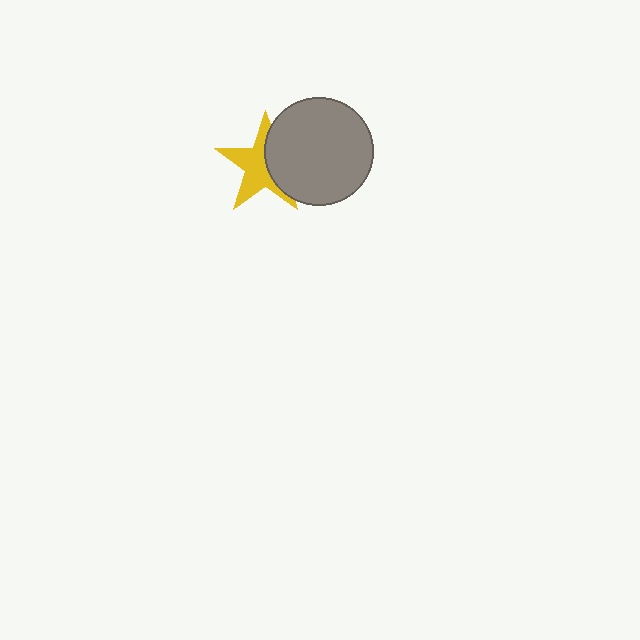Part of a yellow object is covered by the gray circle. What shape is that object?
It is a star.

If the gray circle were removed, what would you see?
You would see the complete yellow star.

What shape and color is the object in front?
The object in front is a gray circle.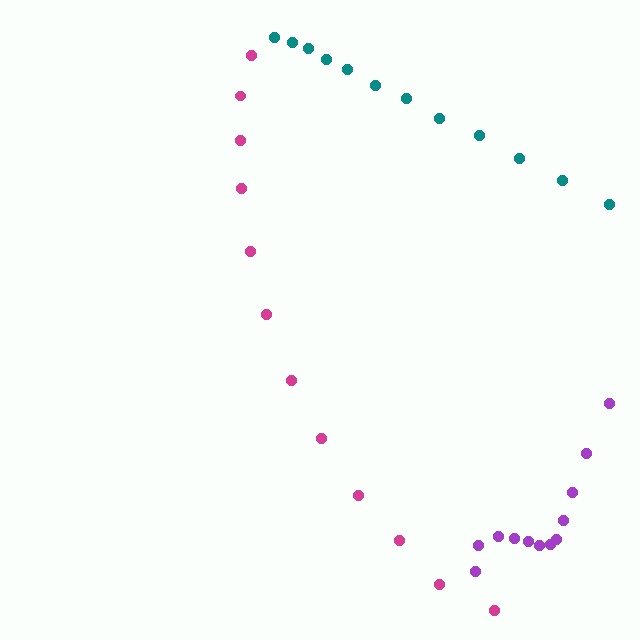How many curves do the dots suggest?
There are 3 distinct paths.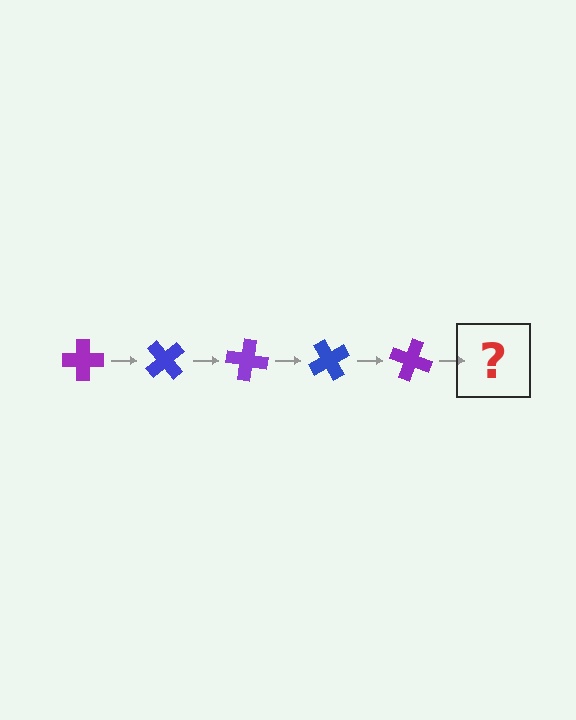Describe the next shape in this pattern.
It should be a blue cross, rotated 250 degrees from the start.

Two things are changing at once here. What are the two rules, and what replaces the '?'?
The two rules are that it rotates 50 degrees each step and the color cycles through purple and blue. The '?' should be a blue cross, rotated 250 degrees from the start.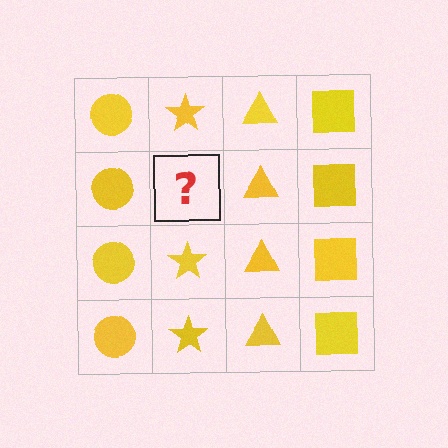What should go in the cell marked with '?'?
The missing cell should contain a yellow star.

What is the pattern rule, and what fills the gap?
The rule is that each column has a consistent shape. The gap should be filled with a yellow star.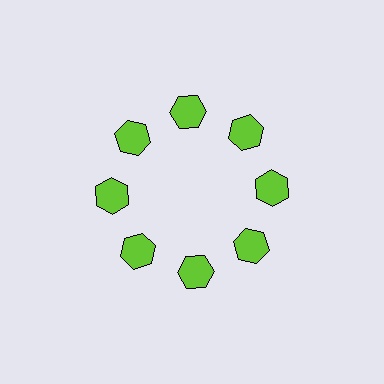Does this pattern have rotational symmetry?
Yes, this pattern has 8-fold rotational symmetry. It looks the same after rotating 45 degrees around the center.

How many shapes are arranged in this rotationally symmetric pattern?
There are 8 shapes, arranged in 8 groups of 1.